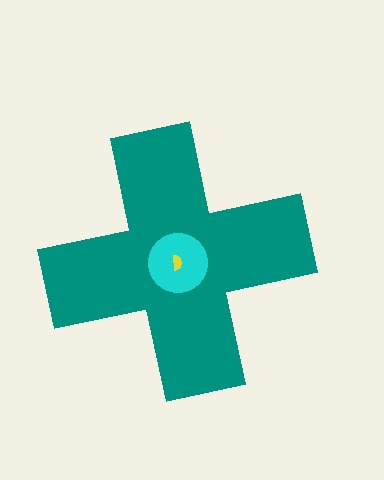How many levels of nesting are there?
3.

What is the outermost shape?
The teal cross.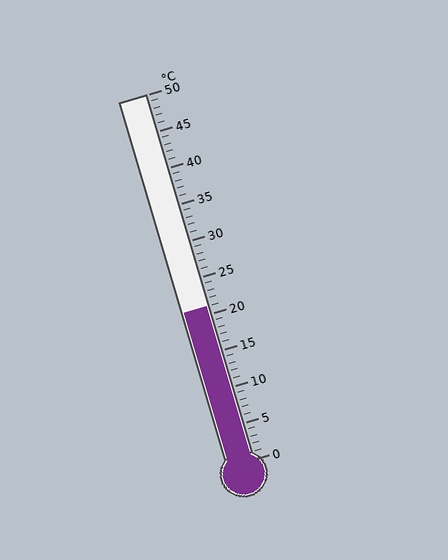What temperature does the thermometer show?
The thermometer shows approximately 21°C.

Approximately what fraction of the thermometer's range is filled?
The thermometer is filled to approximately 40% of its range.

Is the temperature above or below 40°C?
The temperature is below 40°C.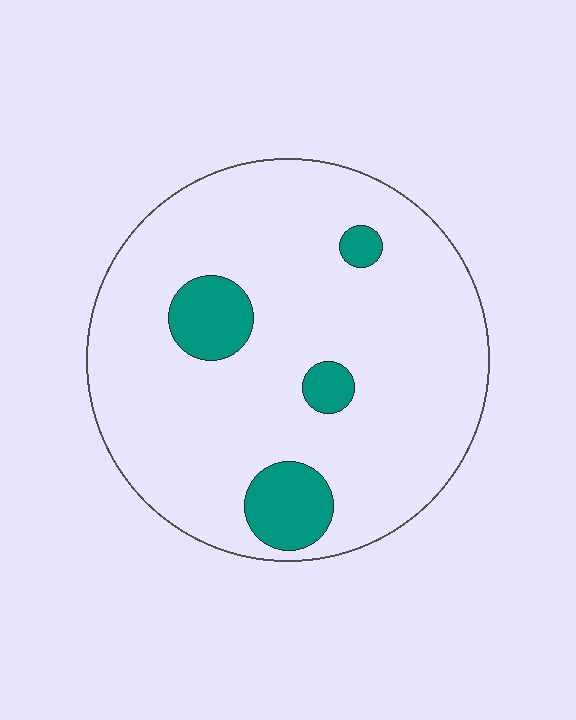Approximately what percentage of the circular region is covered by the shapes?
Approximately 10%.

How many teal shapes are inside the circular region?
4.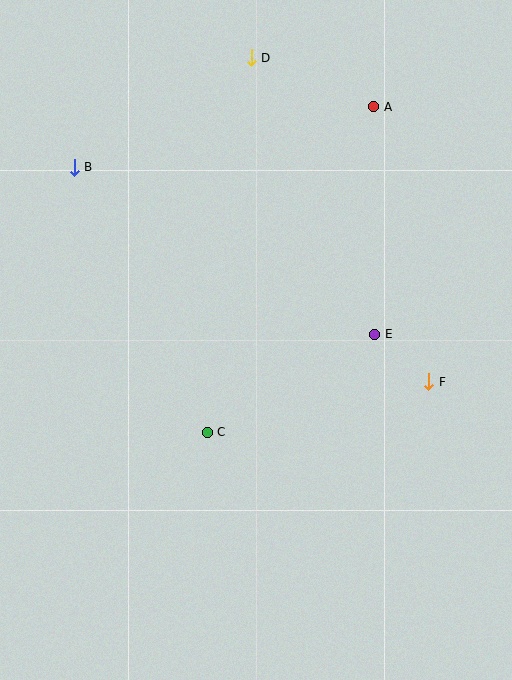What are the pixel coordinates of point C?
Point C is at (207, 433).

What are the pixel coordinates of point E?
Point E is at (375, 334).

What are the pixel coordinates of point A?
Point A is at (374, 107).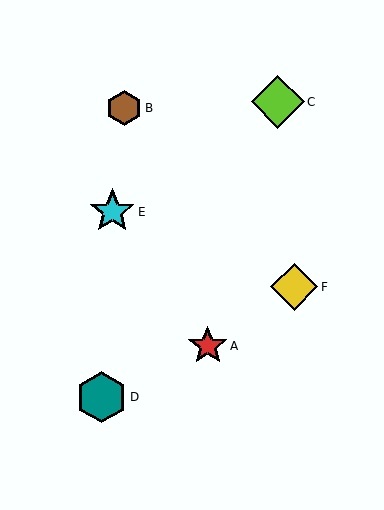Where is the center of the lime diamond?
The center of the lime diamond is at (278, 102).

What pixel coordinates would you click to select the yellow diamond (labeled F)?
Click at (294, 287) to select the yellow diamond F.